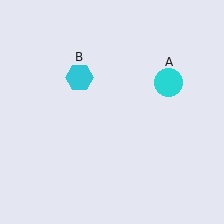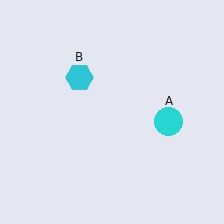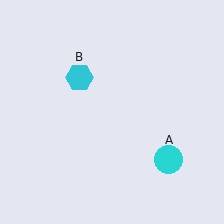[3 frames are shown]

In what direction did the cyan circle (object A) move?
The cyan circle (object A) moved down.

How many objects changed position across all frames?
1 object changed position: cyan circle (object A).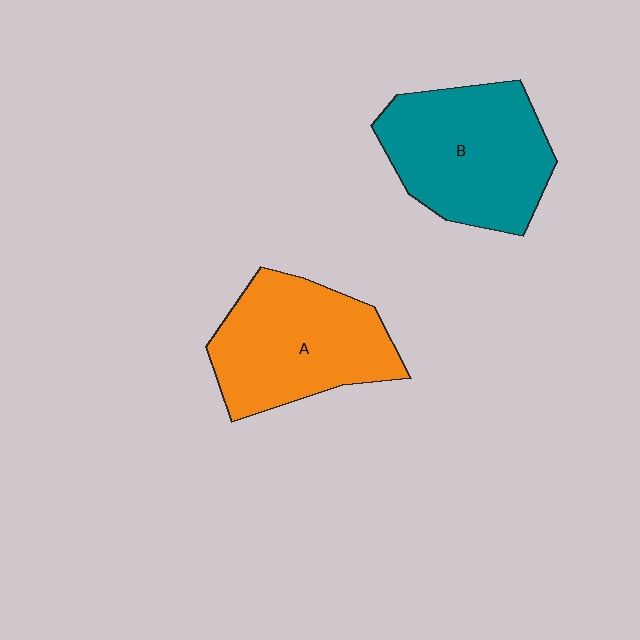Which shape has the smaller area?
Shape A (orange).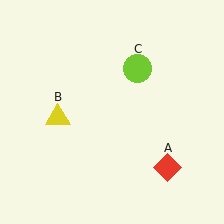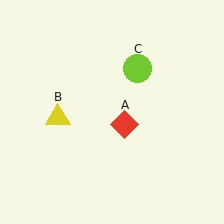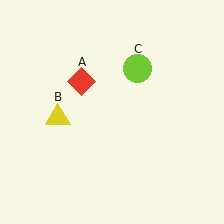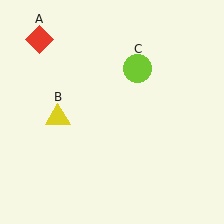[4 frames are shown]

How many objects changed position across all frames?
1 object changed position: red diamond (object A).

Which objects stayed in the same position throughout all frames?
Yellow triangle (object B) and lime circle (object C) remained stationary.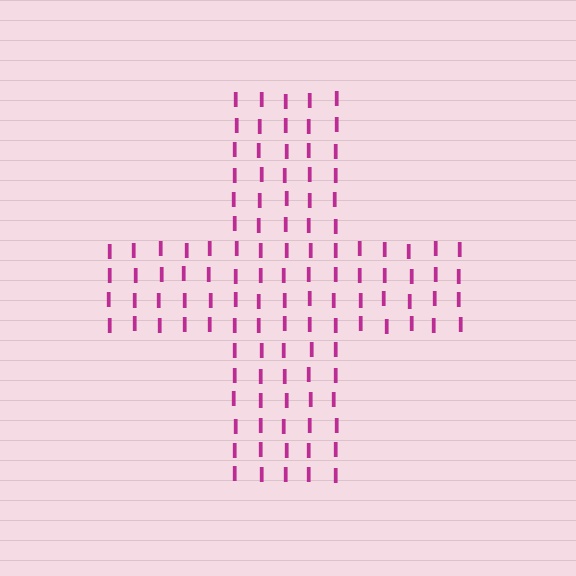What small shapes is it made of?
It is made of small letter I's.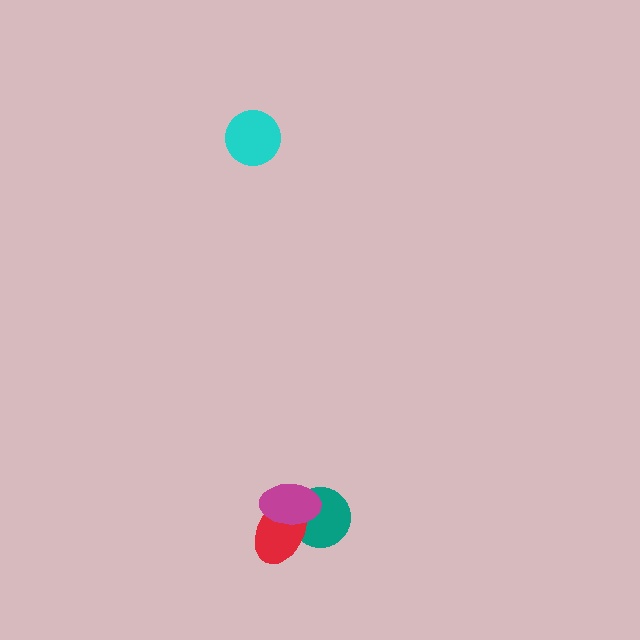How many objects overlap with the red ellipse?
2 objects overlap with the red ellipse.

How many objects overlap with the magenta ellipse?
2 objects overlap with the magenta ellipse.